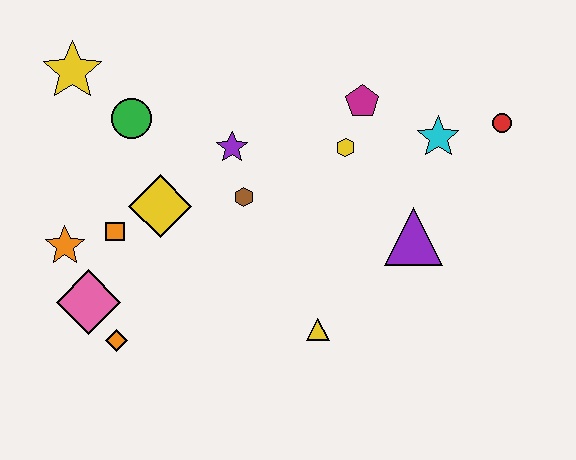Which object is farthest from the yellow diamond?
The red circle is farthest from the yellow diamond.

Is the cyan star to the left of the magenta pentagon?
No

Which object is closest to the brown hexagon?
The purple star is closest to the brown hexagon.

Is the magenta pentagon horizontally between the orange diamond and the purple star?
No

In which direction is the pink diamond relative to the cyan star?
The pink diamond is to the left of the cyan star.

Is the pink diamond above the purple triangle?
No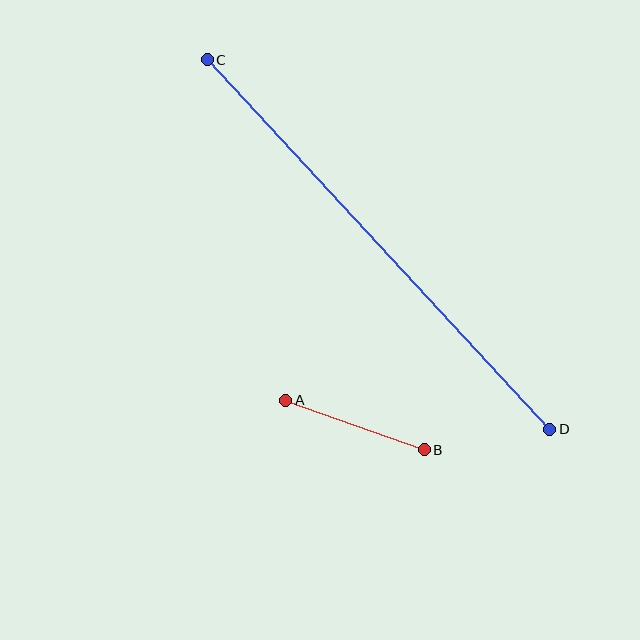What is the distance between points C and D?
The distance is approximately 504 pixels.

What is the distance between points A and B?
The distance is approximately 147 pixels.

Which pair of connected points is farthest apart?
Points C and D are farthest apart.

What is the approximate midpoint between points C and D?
The midpoint is at approximately (379, 245) pixels.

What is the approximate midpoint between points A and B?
The midpoint is at approximately (355, 425) pixels.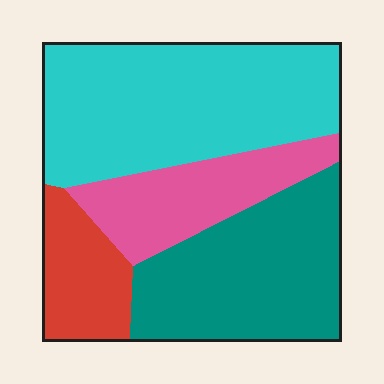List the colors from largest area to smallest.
From largest to smallest: cyan, teal, pink, red.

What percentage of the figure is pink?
Pink covers around 15% of the figure.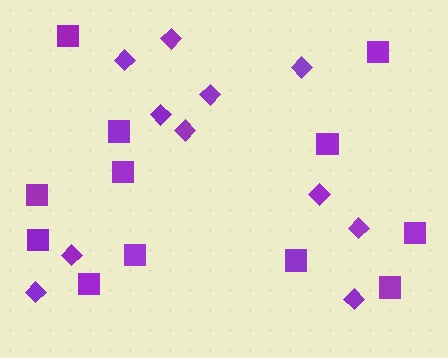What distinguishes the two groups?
There are 2 groups: one group of diamonds (11) and one group of squares (12).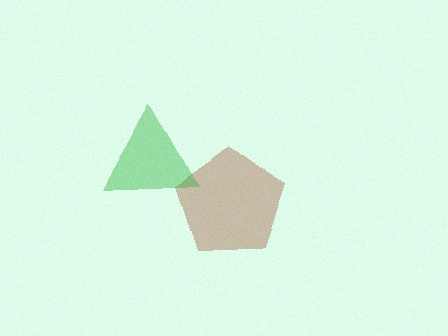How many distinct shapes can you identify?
There are 2 distinct shapes: a brown pentagon, a green triangle.